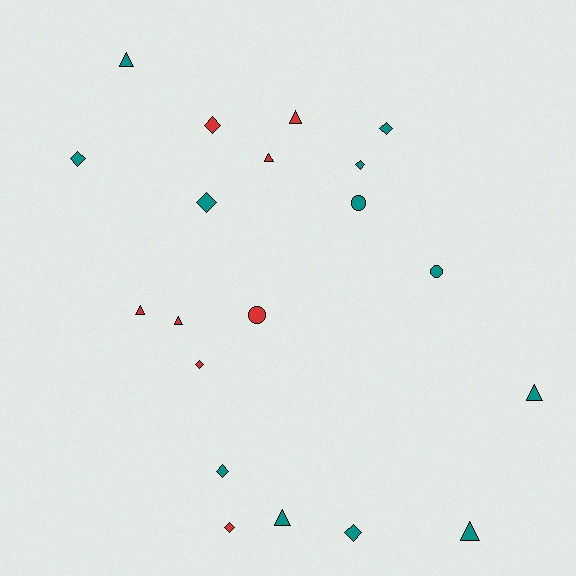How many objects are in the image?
There are 20 objects.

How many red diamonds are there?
There are 3 red diamonds.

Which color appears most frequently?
Teal, with 12 objects.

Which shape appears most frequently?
Diamond, with 9 objects.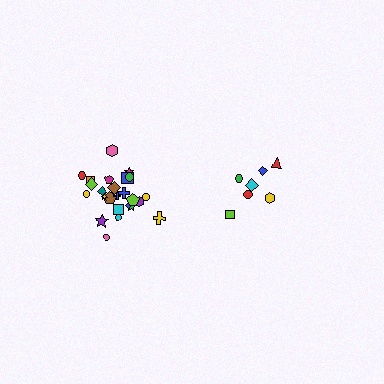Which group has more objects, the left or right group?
The left group.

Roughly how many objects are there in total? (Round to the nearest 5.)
Roughly 30 objects in total.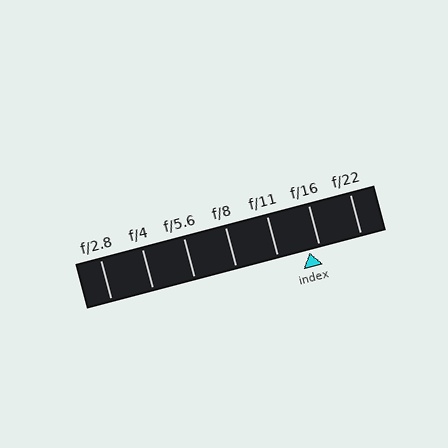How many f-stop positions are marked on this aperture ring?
There are 7 f-stop positions marked.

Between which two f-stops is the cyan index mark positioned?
The index mark is between f/11 and f/16.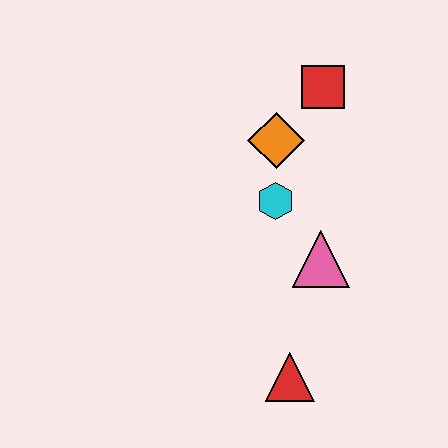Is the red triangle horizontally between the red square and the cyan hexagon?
Yes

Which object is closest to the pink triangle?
The cyan hexagon is closest to the pink triangle.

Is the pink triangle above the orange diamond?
No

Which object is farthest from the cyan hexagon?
The red triangle is farthest from the cyan hexagon.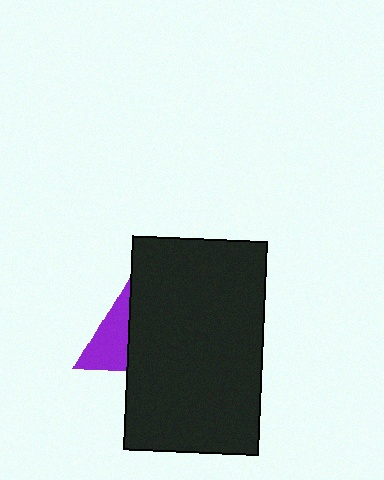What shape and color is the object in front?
The object in front is a black rectangle.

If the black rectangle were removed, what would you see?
You would see the complete purple triangle.